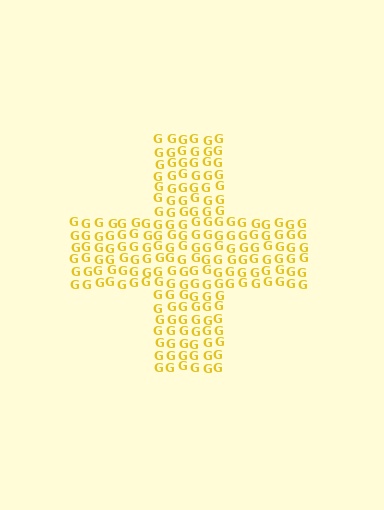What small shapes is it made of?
It is made of small letter G's.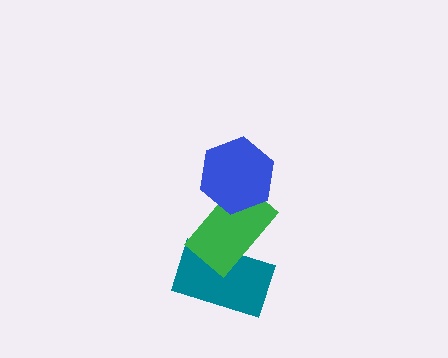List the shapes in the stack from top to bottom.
From top to bottom: the blue hexagon, the green rectangle, the teal rectangle.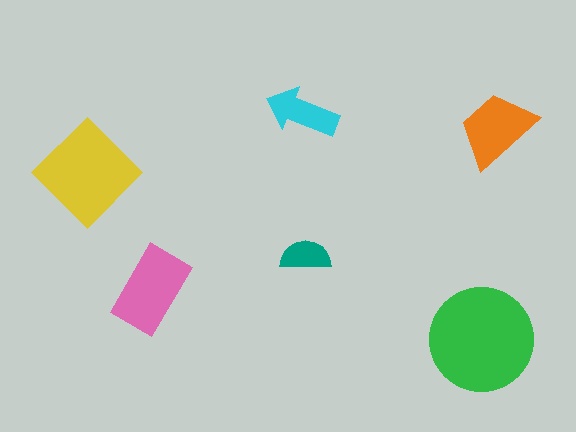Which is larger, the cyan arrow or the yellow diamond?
The yellow diamond.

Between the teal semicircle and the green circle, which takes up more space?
The green circle.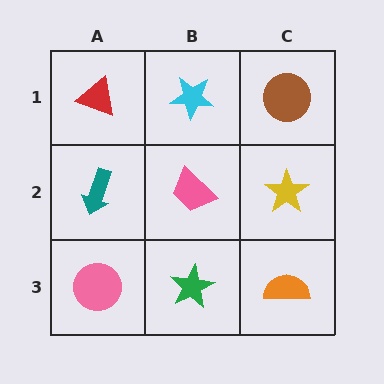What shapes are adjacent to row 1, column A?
A teal arrow (row 2, column A), a cyan star (row 1, column B).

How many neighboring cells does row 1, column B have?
3.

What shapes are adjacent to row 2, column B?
A cyan star (row 1, column B), a green star (row 3, column B), a teal arrow (row 2, column A), a yellow star (row 2, column C).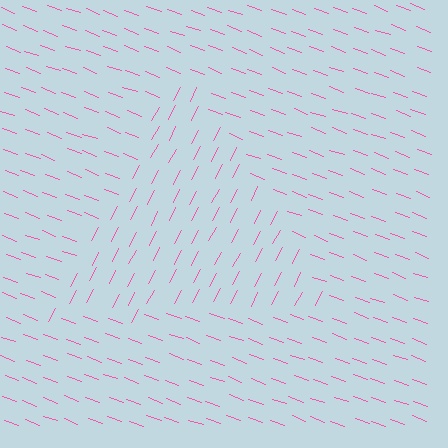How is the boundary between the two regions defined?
The boundary is defined purely by a change in line orientation (approximately 83 degrees difference). All lines are the same color and thickness.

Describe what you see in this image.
The image is filled with small pink line segments. A triangle region in the image has lines oriented differently from the surrounding lines, creating a visible texture boundary.